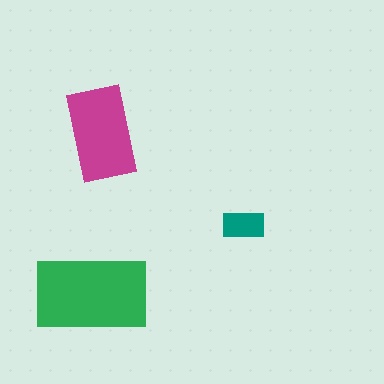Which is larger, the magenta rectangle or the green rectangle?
The green one.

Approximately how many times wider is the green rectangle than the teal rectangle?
About 2.5 times wider.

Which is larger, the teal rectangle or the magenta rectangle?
The magenta one.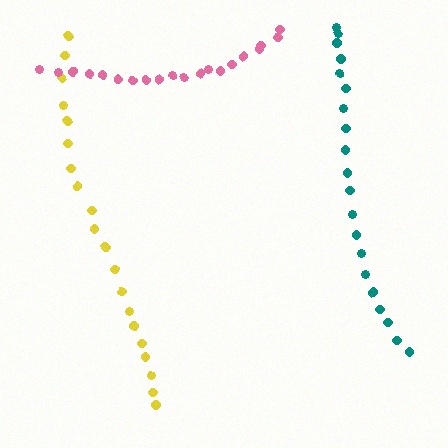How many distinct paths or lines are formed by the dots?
There are 3 distinct paths.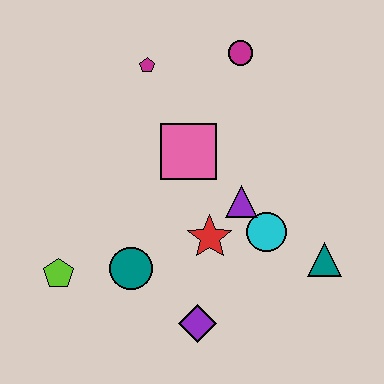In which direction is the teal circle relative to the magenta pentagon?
The teal circle is below the magenta pentagon.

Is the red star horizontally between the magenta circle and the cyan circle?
No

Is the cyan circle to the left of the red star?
No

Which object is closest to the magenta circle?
The magenta pentagon is closest to the magenta circle.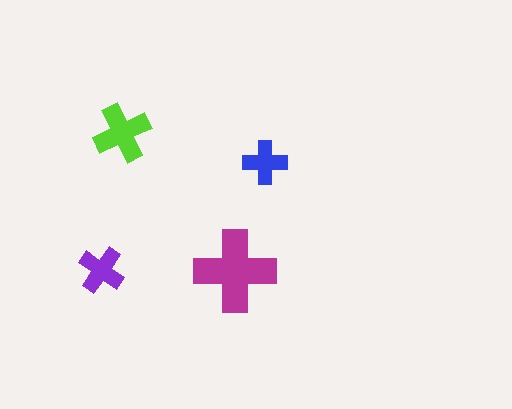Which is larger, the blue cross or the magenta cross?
The magenta one.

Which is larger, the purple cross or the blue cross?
The purple one.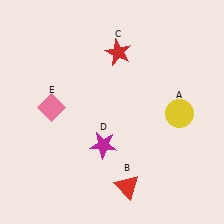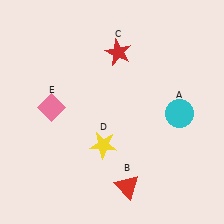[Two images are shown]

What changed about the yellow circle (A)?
In Image 1, A is yellow. In Image 2, it changed to cyan.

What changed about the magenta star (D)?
In Image 1, D is magenta. In Image 2, it changed to yellow.